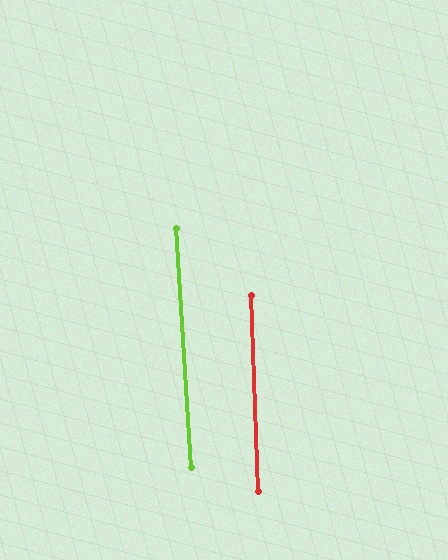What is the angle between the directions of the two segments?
Approximately 2 degrees.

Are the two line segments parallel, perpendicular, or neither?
Parallel — their directions differ by only 1.8°.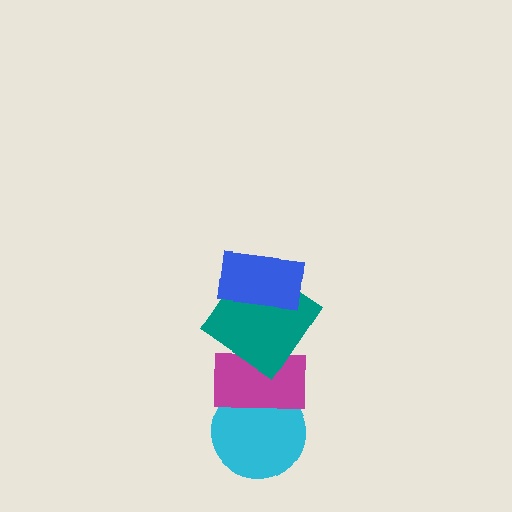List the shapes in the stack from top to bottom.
From top to bottom: the blue rectangle, the teal diamond, the magenta rectangle, the cyan circle.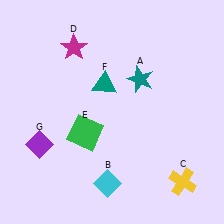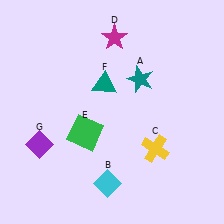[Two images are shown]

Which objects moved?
The objects that moved are: the yellow cross (C), the magenta star (D).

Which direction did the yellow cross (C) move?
The yellow cross (C) moved up.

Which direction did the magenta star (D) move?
The magenta star (D) moved right.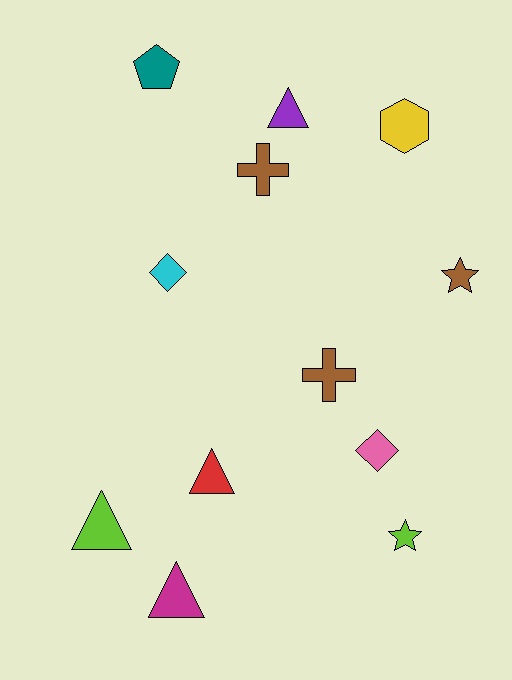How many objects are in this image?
There are 12 objects.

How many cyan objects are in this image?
There is 1 cyan object.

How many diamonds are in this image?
There are 2 diamonds.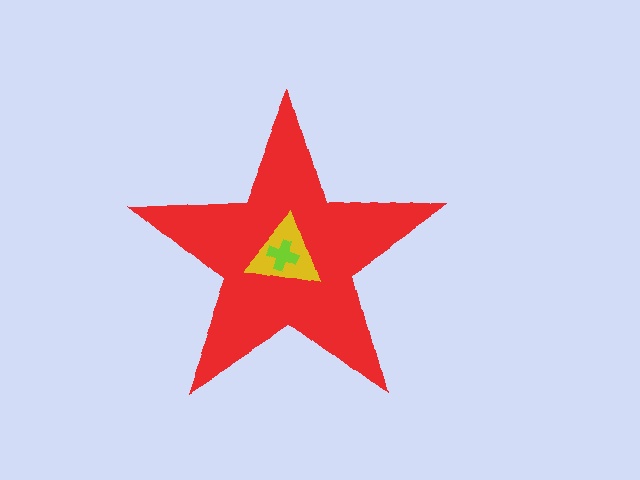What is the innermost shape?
The lime cross.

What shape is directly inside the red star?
The yellow triangle.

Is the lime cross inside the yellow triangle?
Yes.